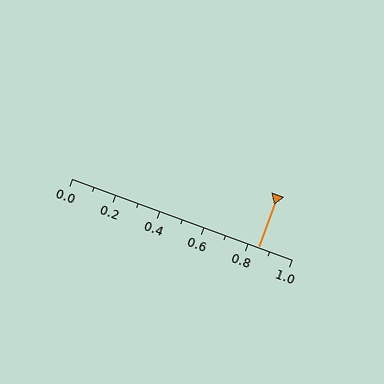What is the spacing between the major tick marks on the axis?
The major ticks are spaced 0.2 apart.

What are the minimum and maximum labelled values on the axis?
The axis runs from 0.0 to 1.0.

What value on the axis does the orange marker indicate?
The marker indicates approximately 0.85.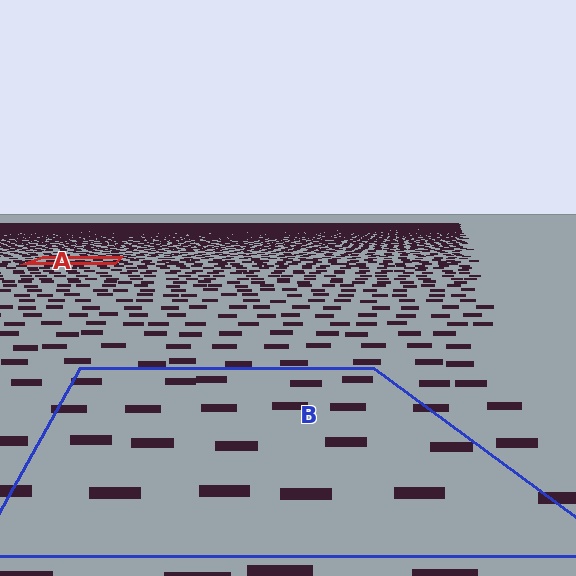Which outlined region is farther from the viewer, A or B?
Region A is farther from the viewer — the texture elements inside it appear smaller and more densely packed.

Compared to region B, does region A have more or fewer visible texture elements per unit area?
Region A has more texture elements per unit area — they are packed more densely because it is farther away.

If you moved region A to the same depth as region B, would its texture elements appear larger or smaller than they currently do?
They would appear larger. At a closer depth, the same texture elements are projected at a bigger on-screen size.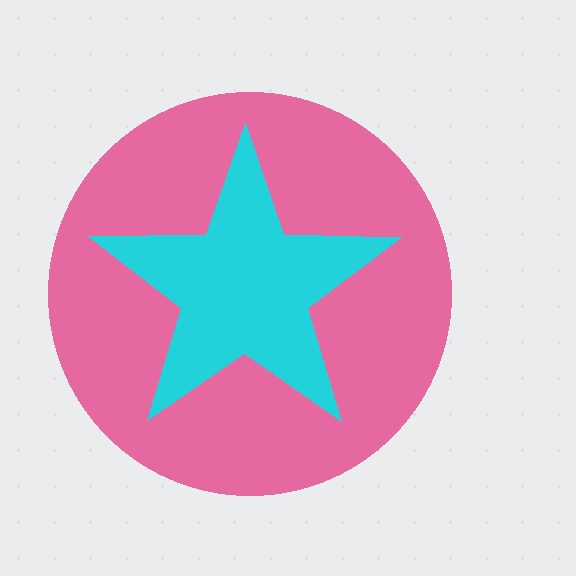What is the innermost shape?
The cyan star.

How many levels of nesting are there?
2.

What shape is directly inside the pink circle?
The cyan star.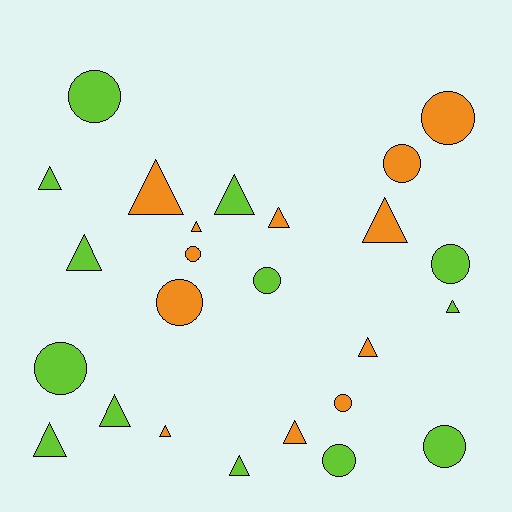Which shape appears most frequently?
Triangle, with 14 objects.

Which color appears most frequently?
Lime, with 13 objects.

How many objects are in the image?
There are 25 objects.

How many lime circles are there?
There are 6 lime circles.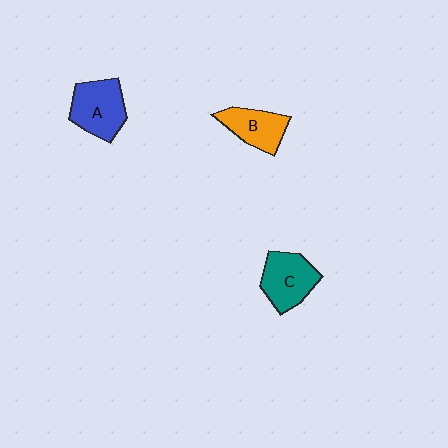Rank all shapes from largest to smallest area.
From largest to smallest: A (blue), C (teal), B (orange).